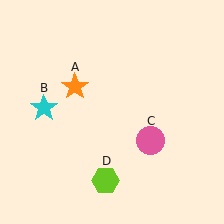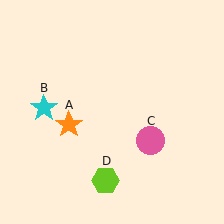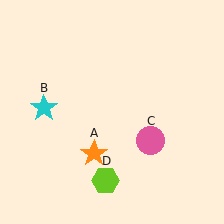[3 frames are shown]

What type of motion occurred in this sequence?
The orange star (object A) rotated counterclockwise around the center of the scene.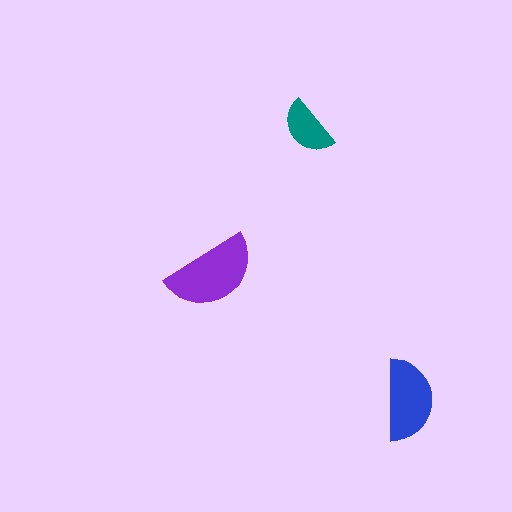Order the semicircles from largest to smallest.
the purple one, the blue one, the teal one.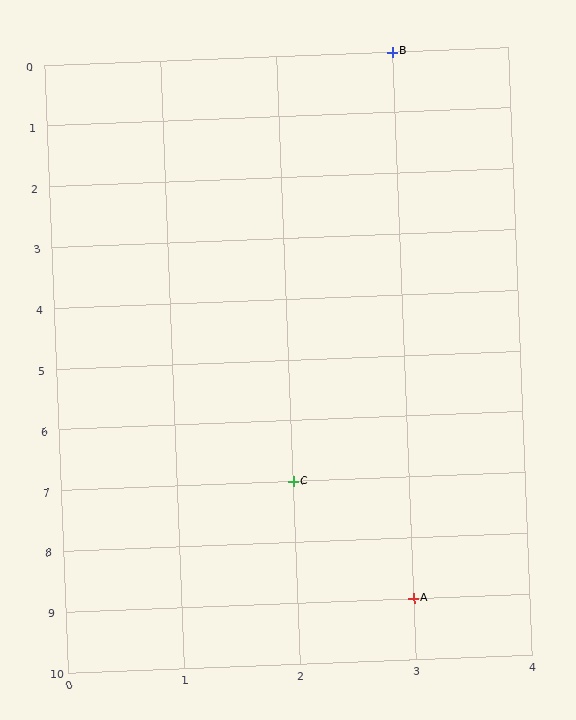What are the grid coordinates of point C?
Point C is at grid coordinates (2, 7).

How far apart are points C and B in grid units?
Points C and B are 1 column and 7 rows apart (about 7.1 grid units diagonally).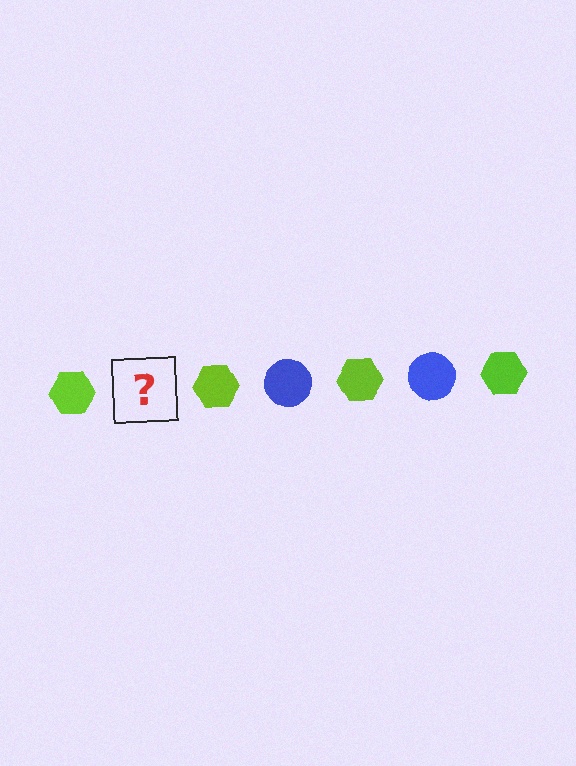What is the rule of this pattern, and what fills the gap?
The rule is that the pattern alternates between lime hexagon and blue circle. The gap should be filled with a blue circle.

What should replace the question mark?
The question mark should be replaced with a blue circle.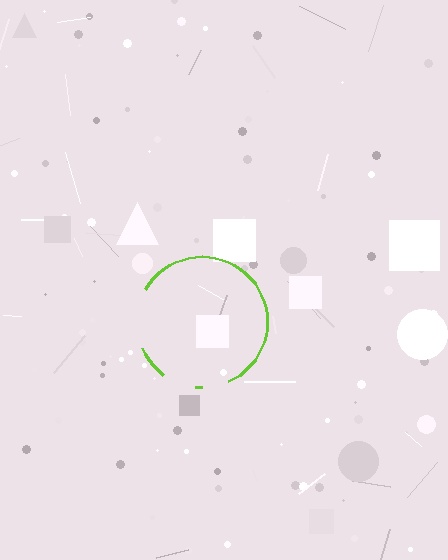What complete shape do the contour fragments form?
The contour fragments form a circle.